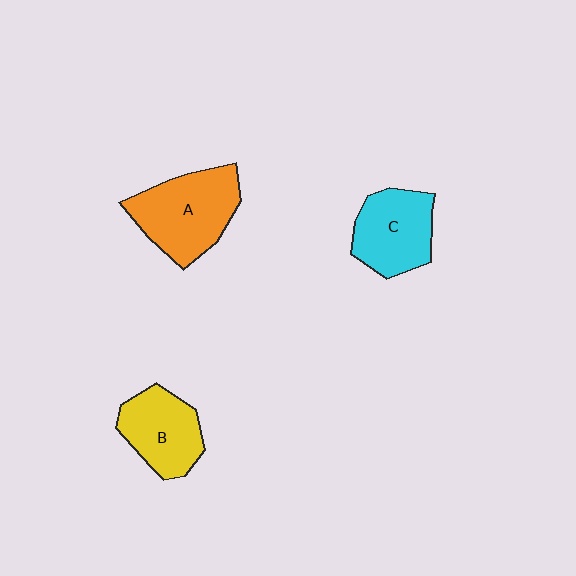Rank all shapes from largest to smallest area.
From largest to smallest: A (orange), C (cyan), B (yellow).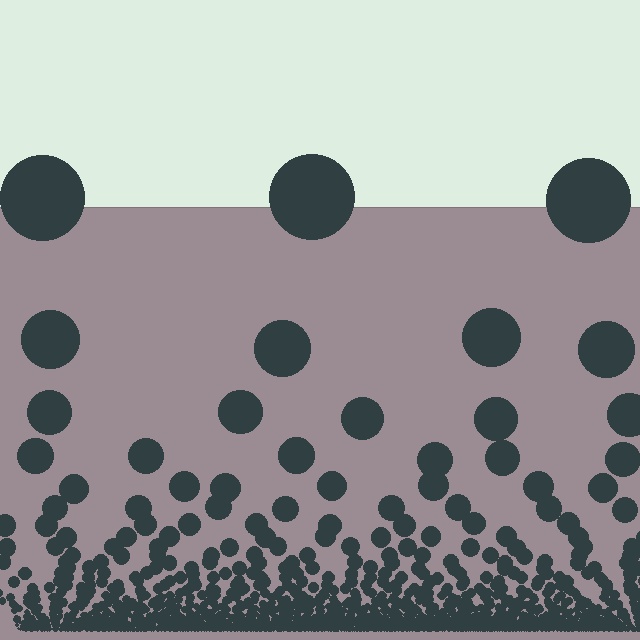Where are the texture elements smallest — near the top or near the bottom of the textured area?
Near the bottom.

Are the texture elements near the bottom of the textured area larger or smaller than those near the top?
Smaller. The gradient is inverted — elements near the bottom are smaller and denser.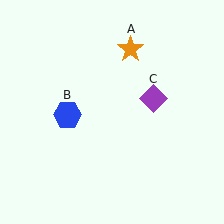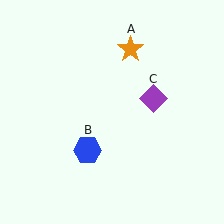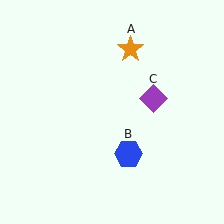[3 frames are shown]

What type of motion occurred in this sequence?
The blue hexagon (object B) rotated counterclockwise around the center of the scene.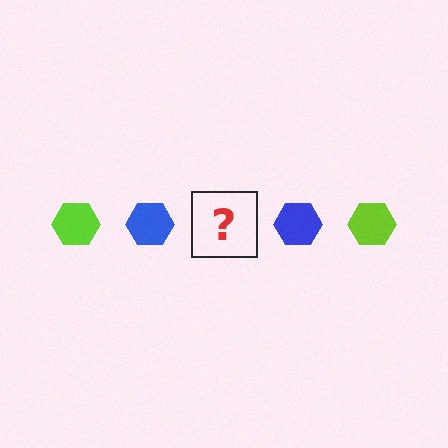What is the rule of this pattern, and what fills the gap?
The rule is that the pattern cycles through lime, blue hexagons. The gap should be filled with a lime hexagon.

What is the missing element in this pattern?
The missing element is a lime hexagon.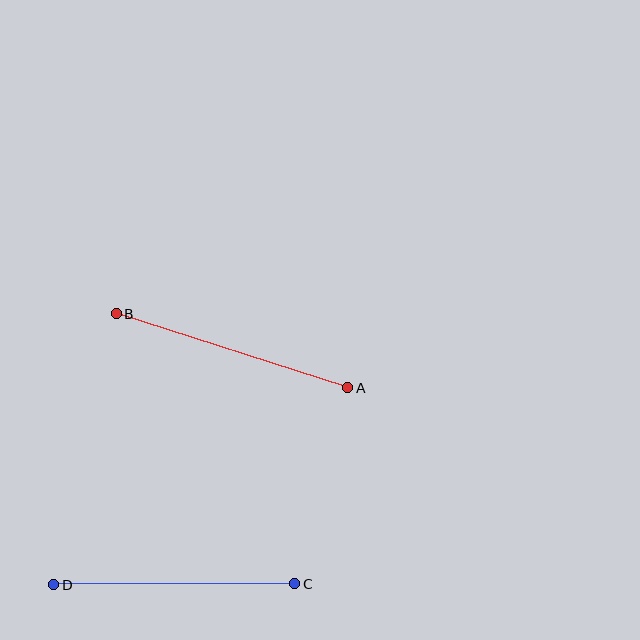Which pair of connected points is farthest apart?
Points A and B are farthest apart.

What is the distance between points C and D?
The distance is approximately 241 pixels.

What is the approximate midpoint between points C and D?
The midpoint is at approximately (174, 584) pixels.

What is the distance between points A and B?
The distance is approximately 243 pixels.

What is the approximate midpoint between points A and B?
The midpoint is at approximately (232, 351) pixels.